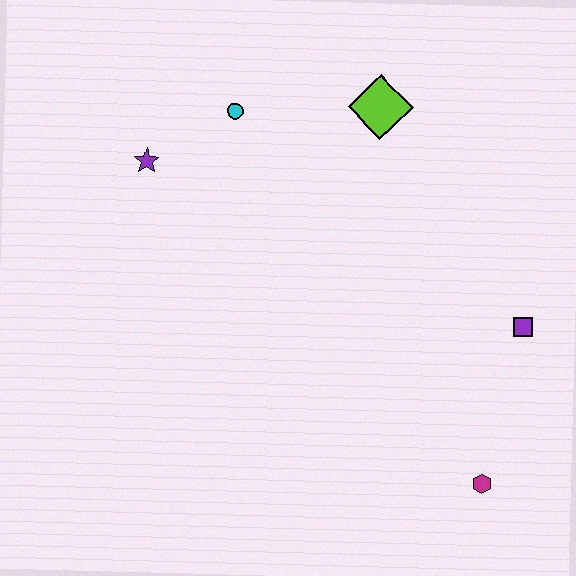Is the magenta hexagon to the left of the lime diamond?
No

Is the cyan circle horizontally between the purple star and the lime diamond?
Yes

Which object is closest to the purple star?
The cyan circle is closest to the purple star.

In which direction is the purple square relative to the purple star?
The purple square is to the right of the purple star.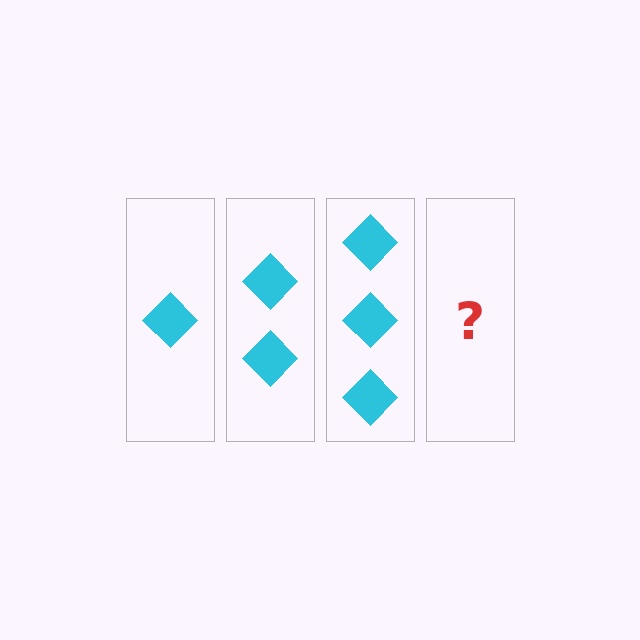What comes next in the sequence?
The next element should be 4 diamonds.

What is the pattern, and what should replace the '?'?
The pattern is that each step adds one more diamond. The '?' should be 4 diamonds.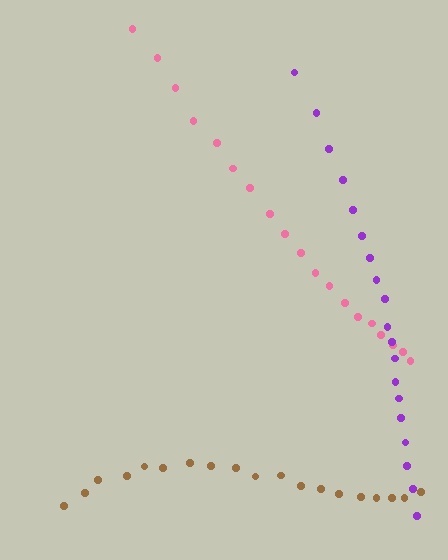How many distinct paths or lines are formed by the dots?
There are 3 distinct paths.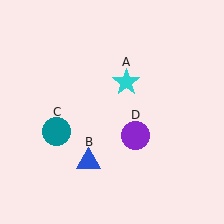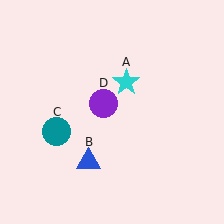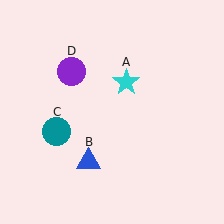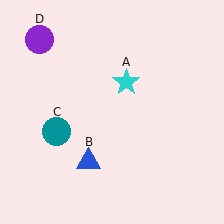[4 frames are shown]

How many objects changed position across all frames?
1 object changed position: purple circle (object D).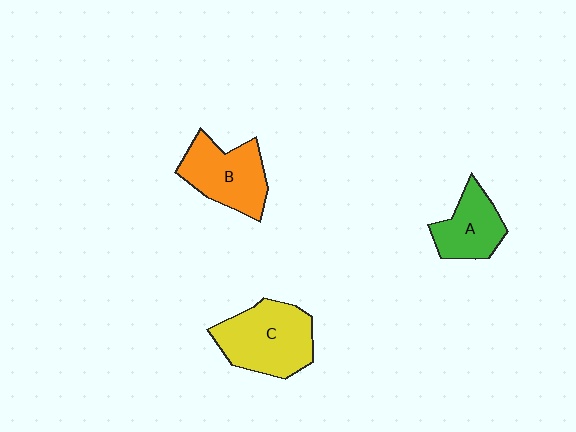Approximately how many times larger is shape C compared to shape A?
Approximately 1.5 times.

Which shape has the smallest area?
Shape A (green).